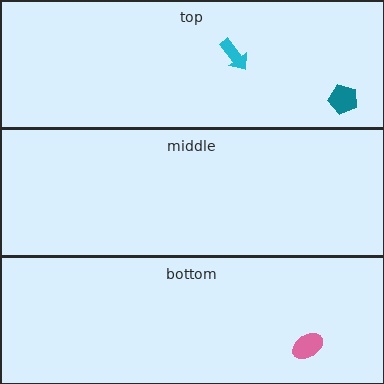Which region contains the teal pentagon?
The top region.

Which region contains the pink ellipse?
The bottom region.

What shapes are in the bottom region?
The pink ellipse.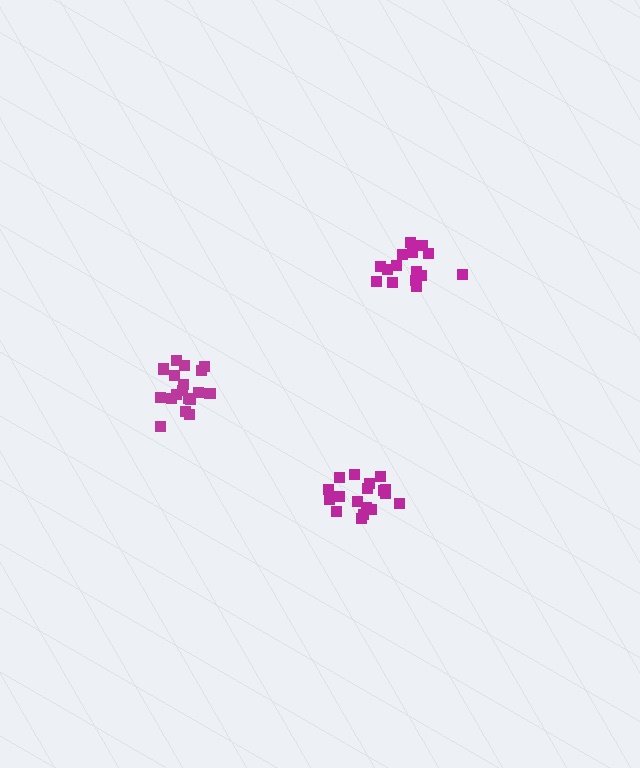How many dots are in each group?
Group 1: 18 dots, Group 2: 18 dots, Group 3: 16 dots (52 total).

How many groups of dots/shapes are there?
There are 3 groups.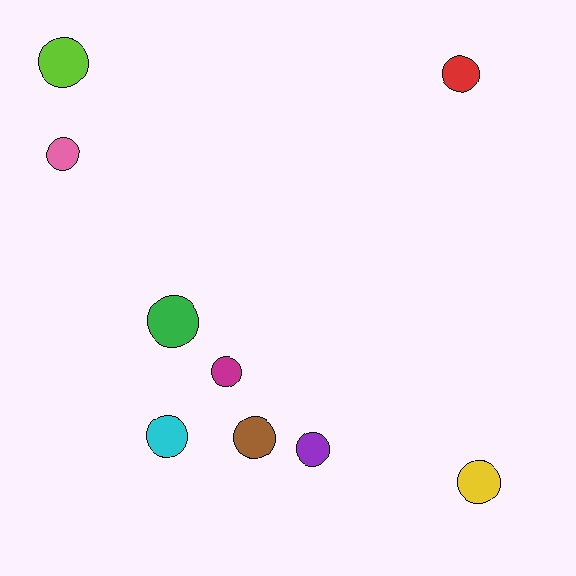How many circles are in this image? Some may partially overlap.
There are 9 circles.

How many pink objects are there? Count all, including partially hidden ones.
There is 1 pink object.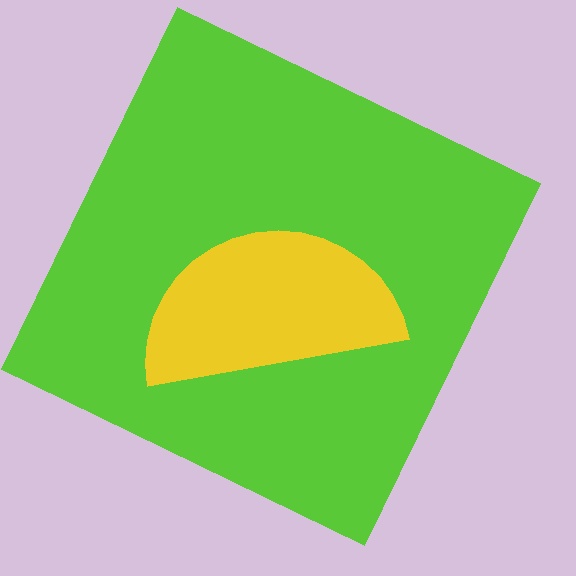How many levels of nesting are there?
2.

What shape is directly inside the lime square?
The yellow semicircle.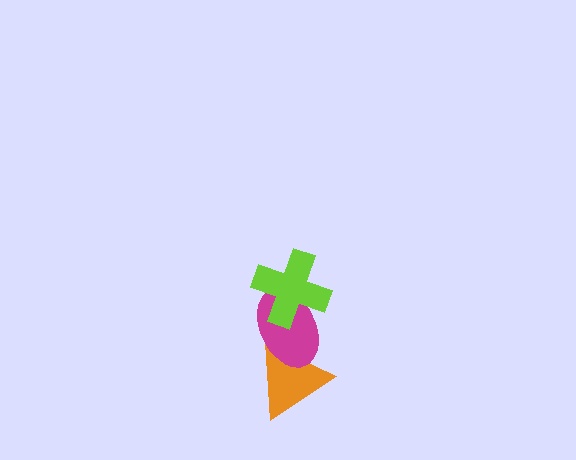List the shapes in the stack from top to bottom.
From top to bottom: the lime cross, the magenta ellipse, the orange triangle.